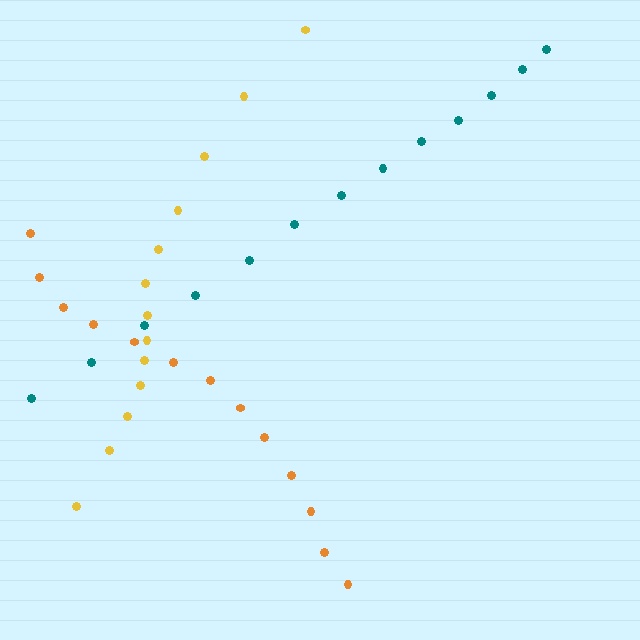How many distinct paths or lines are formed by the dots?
There are 3 distinct paths.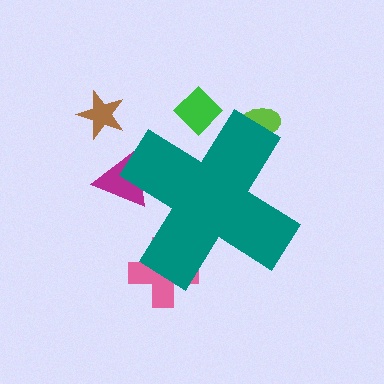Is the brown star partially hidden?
No, the brown star is fully visible.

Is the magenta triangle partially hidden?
Yes, the magenta triangle is partially hidden behind the teal cross.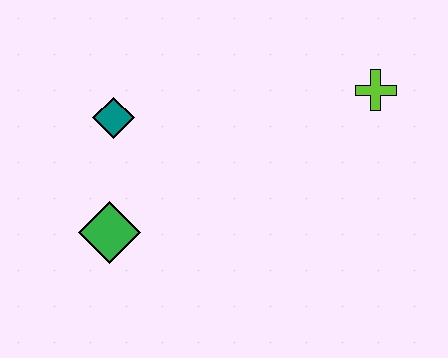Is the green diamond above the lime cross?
No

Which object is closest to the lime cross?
The teal diamond is closest to the lime cross.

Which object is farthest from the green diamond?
The lime cross is farthest from the green diamond.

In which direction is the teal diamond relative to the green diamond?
The teal diamond is above the green diamond.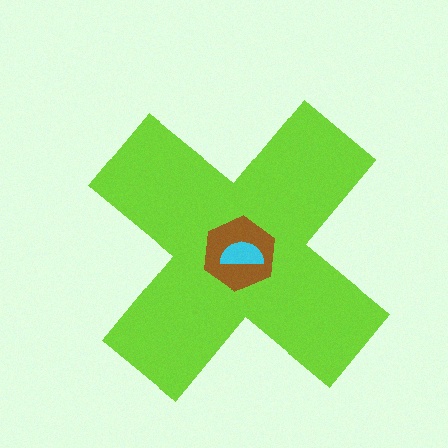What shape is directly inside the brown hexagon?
The cyan semicircle.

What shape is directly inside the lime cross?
The brown hexagon.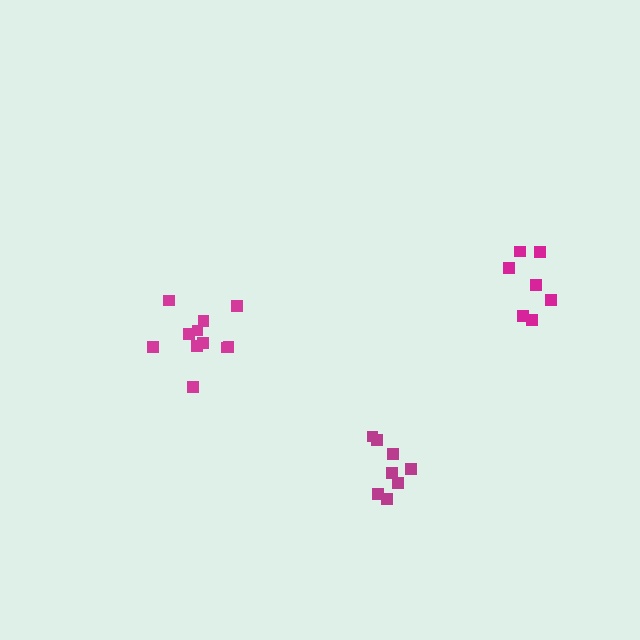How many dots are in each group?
Group 1: 8 dots, Group 2: 11 dots, Group 3: 7 dots (26 total).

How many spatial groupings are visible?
There are 3 spatial groupings.